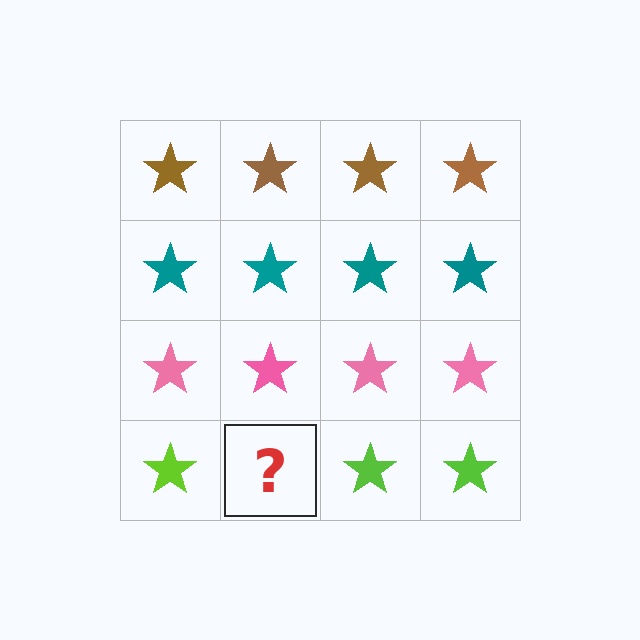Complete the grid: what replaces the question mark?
The question mark should be replaced with a lime star.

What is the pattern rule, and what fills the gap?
The rule is that each row has a consistent color. The gap should be filled with a lime star.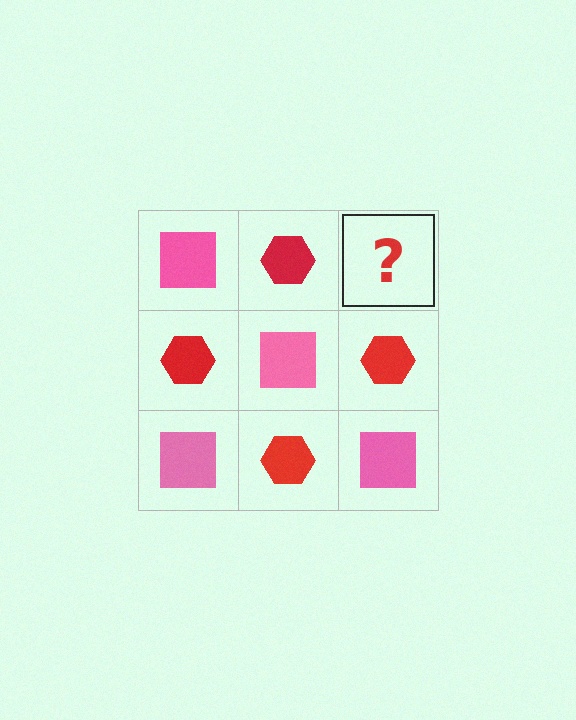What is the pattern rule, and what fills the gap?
The rule is that it alternates pink square and red hexagon in a checkerboard pattern. The gap should be filled with a pink square.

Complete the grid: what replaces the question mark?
The question mark should be replaced with a pink square.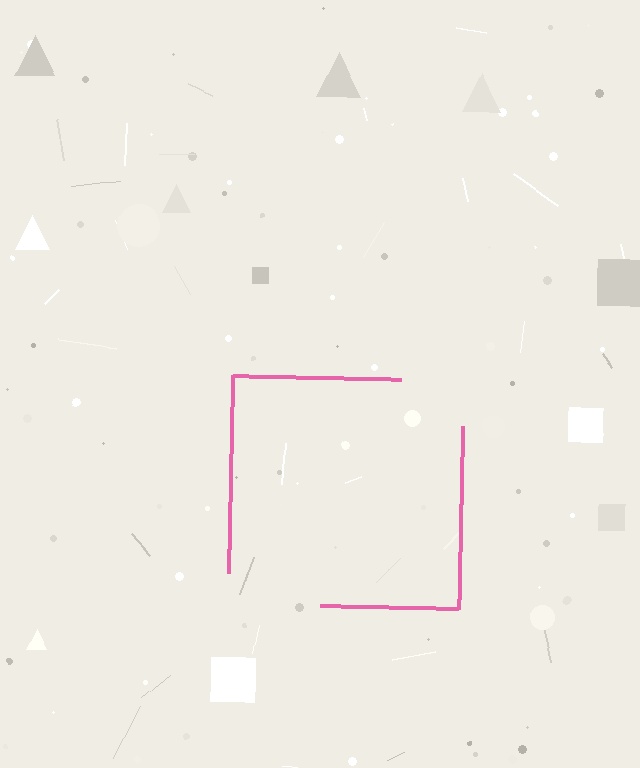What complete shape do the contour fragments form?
The contour fragments form a square.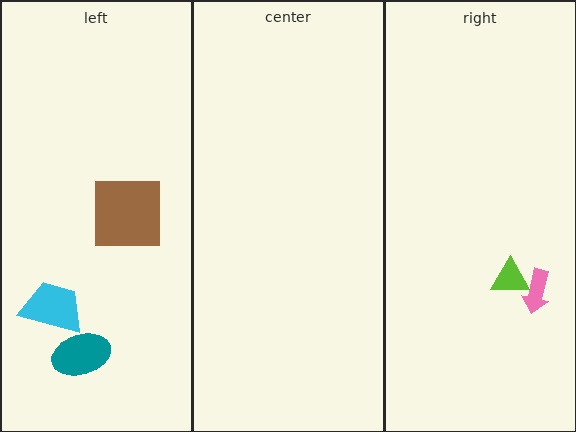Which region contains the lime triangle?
The right region.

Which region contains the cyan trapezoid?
The left region.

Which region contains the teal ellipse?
The left region.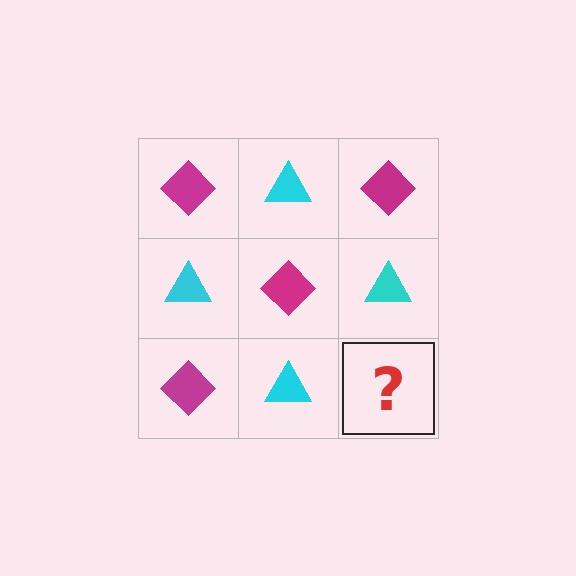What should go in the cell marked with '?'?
The missing cell should contain a magenta diamond.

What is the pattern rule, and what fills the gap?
The rule is that it alternates magenta diamond and cyan triangle in a checkerboard pattern. The gap should be filled with a magenta diamond.